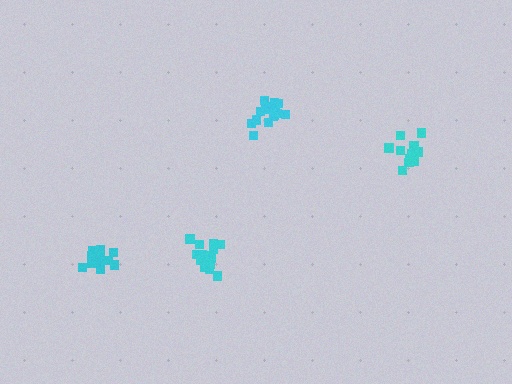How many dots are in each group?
Group 1: 17 dots, Group 2: 16 dots, Group 3: 13 dots, Group 4: 14 dots (60 total).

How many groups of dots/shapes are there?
There are 4 groups.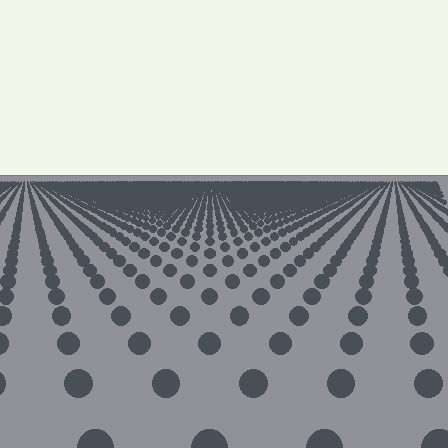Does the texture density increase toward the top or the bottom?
Density increases toward the top.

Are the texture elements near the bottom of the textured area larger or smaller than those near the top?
Larger. Near the bottom, elements are closer to the viewer and appear at a bigger on-screen size.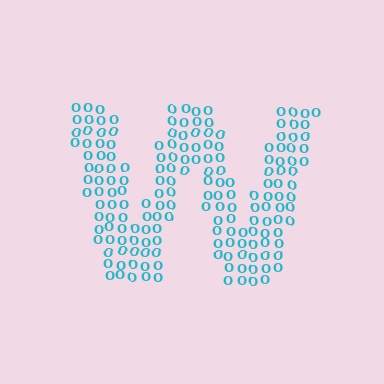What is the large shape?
The large shape is the letter W.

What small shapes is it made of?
It is made of small letter O's.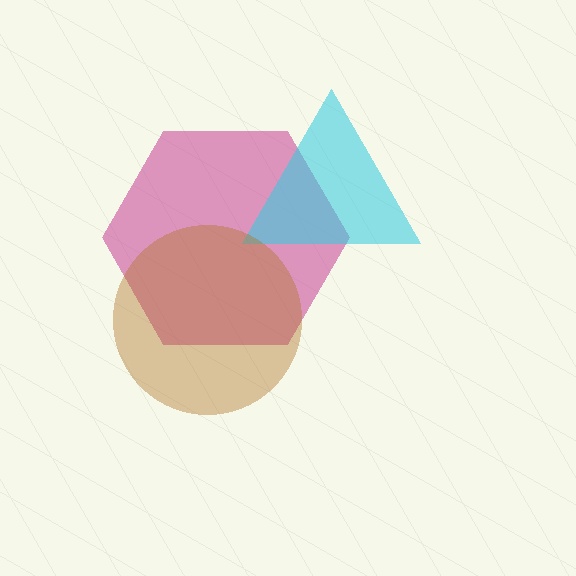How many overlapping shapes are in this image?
There are 3 overlapping shapes in the image.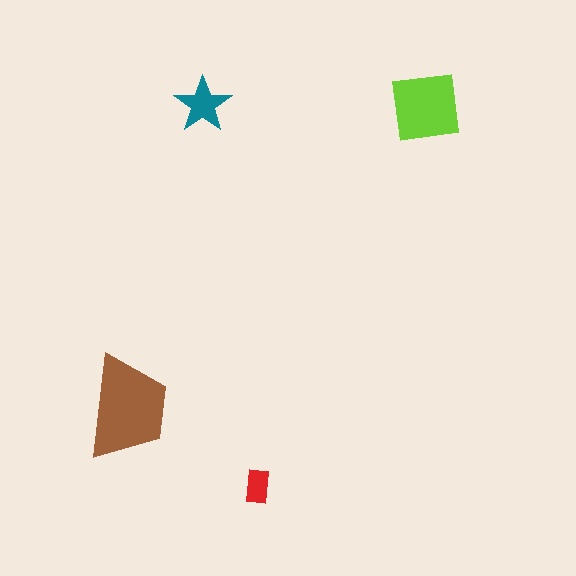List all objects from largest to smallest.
The brown trapezoid, the lime square, the teal star, the red rectangle.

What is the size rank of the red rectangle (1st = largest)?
4th.